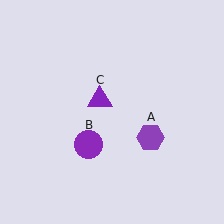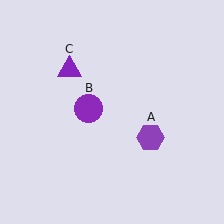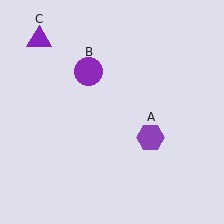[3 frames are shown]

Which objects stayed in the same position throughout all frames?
Purple hexagon (object A) remained stationary.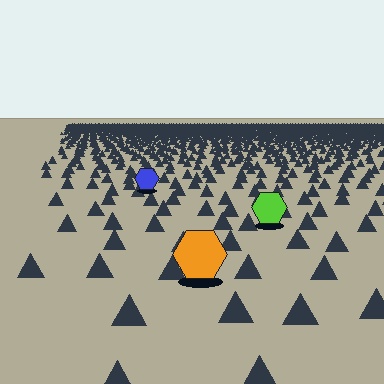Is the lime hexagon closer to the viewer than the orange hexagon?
No. The orange hexagon is closer — you can tell from the texture gradient: the ground texture is coarser near it.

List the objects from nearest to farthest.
From nearest to farthest: the orange hexagon, the lime hexagon, the blue hexagon.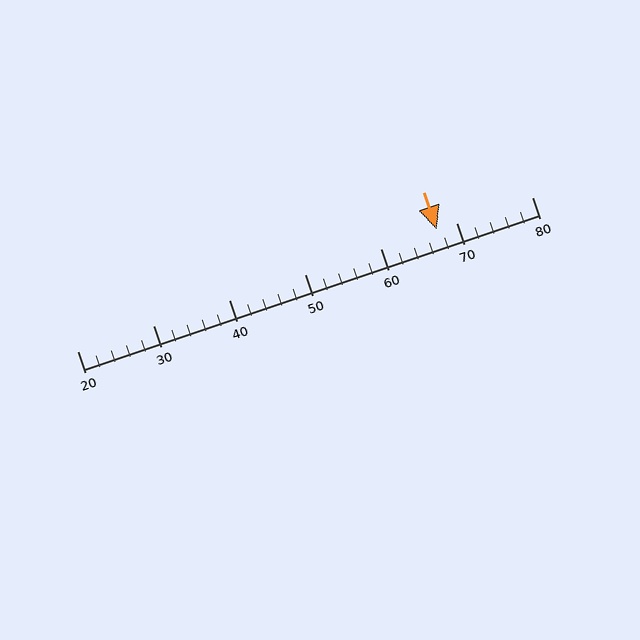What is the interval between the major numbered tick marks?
The major tick marks are spaced 10 units apart.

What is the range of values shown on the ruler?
The ruler shows values from 20 to 80.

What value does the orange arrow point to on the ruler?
The orange arrow points to approximately 67.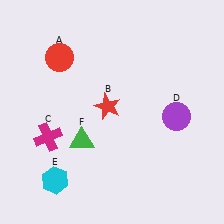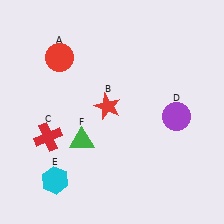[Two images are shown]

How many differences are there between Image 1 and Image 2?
There is 1 difference between the two images.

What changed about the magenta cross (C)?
In Image 1, C is magenta. In Image 2, it changed to red.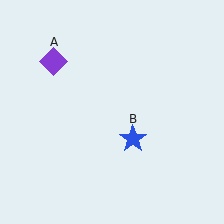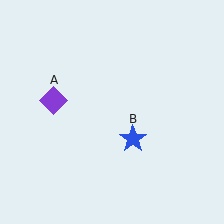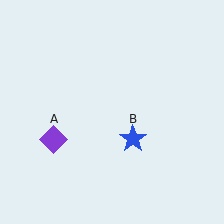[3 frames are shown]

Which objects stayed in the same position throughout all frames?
Blue star (object B) remained stationary.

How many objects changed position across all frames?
1 object changed position: purple diamond (object A).